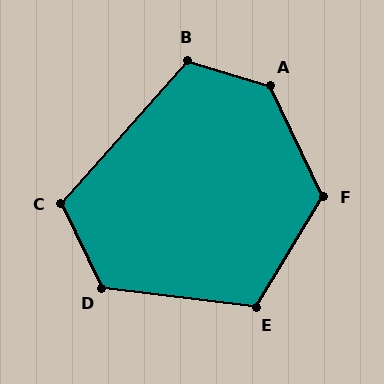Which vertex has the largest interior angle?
A, at approximately 133 degrees.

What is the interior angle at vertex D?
Approximately 123 degrees (obtuse).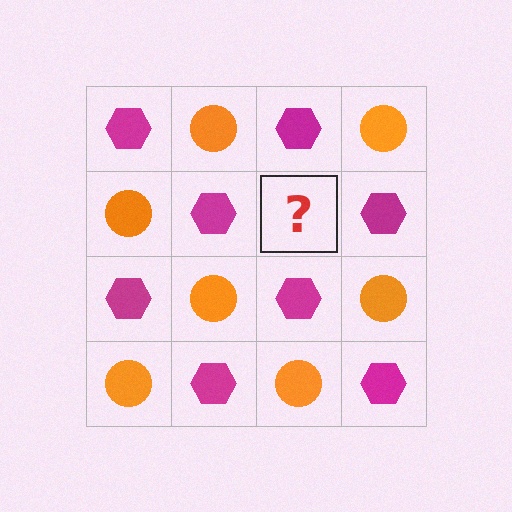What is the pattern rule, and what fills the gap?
The rule is that it alternates magenta hexagon and orange circle in a checkerboard pattern. The gap should be filled with an orange circle.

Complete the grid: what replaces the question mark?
The question mark should be replaced with an orange circle.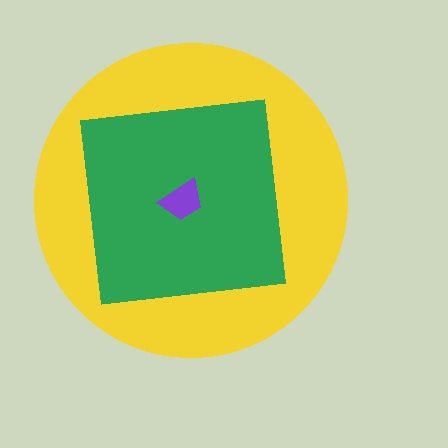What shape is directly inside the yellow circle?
The green square.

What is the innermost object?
The purple trapezoid.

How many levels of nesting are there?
3.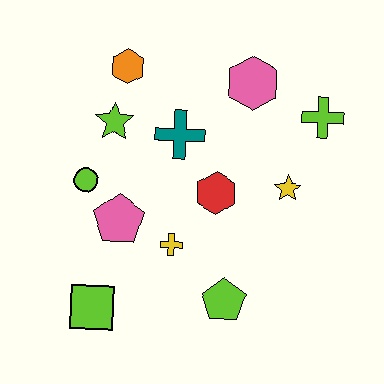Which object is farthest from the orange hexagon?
The lime pentagon is farthest from the orange hexagon.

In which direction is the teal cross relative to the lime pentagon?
The teal cross is above the lime pentagon.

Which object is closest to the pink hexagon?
The lime cross is closest to the pink hexagon.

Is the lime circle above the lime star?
No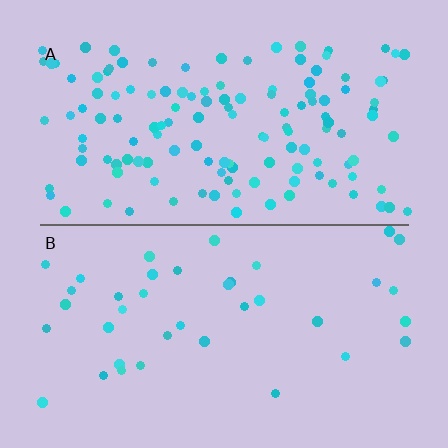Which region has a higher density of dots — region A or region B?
A (the top).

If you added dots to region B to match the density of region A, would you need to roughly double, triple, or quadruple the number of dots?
Approximately triple.